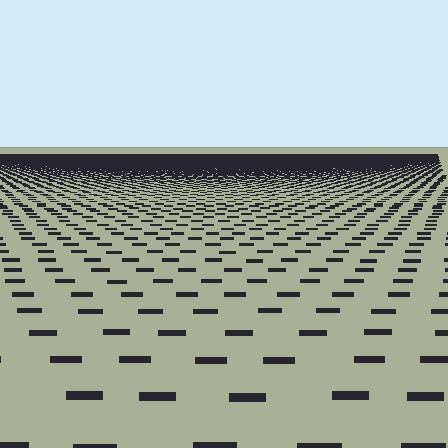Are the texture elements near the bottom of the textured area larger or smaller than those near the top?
Larger. Near the bottom, elements are closer to the viewer and appear at a bigger on-screen size.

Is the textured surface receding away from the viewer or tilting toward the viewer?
The surface is receding away from the viewer. Texture elements get smaller and denser toward the top.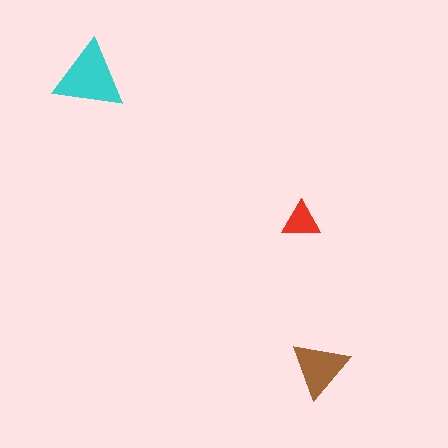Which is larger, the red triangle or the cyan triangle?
The cyan one.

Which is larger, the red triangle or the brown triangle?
The brown one.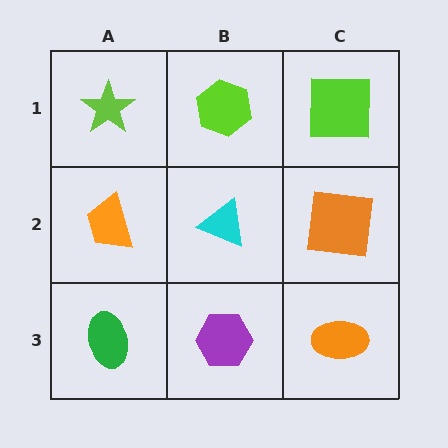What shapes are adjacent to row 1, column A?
An orange trapezoid (row 2, column A), a lime hexagon (row 1, column B).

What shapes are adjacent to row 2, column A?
A lime star (row 1, column A), a green ellipse (row 3, column A), a cyan triangle (row 2, column B).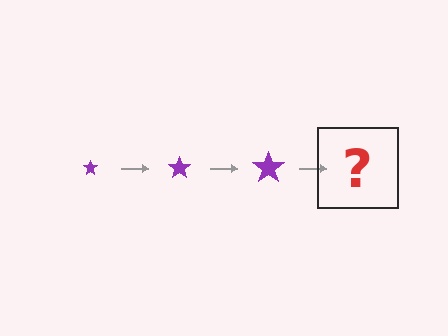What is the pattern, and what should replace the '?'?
The pattern is that the star gets progressively larger each step. The '?' should be a purple star, larger than the previous one.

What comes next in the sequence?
The next element should be a purple star, larger than the previous one.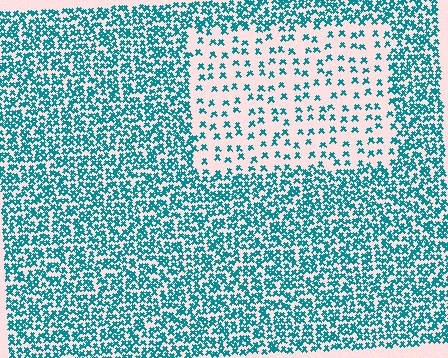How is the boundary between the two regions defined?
The boundary is defined by a change in element density (approximately 2.9x ratio). All elements are the same color, size, and shape.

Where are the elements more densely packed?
The elements are more densely packed outside the rectangle boundary.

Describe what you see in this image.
The image contains small teal elements arranged at two different densities. A rectangle-shaped region is visible where the elements are less densely packed than the surrounding area.